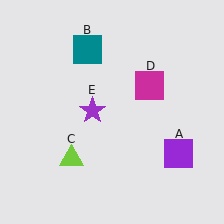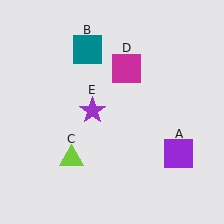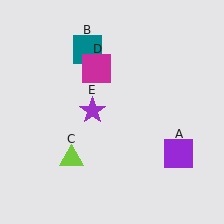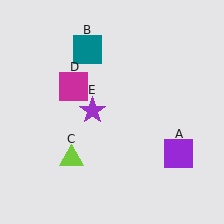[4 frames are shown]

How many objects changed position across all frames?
1 object changed position: magenta square (object D).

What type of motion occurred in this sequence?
The magenta square (object D) rotated counterclockwise around the center of the scene.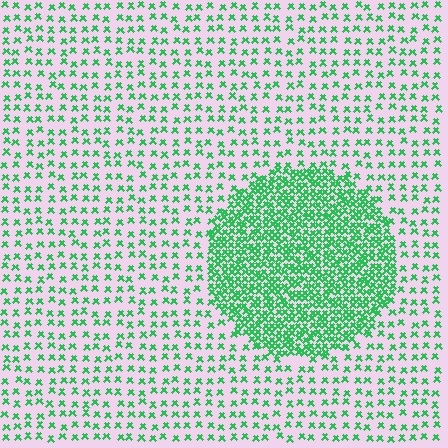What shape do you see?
I see a circle.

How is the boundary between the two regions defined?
The boundary is defined by a change in element density (approximately 2.9x ratio). All elements are the same color, size, and shape.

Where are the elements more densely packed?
The elements are more densely packed inside the circle boundary.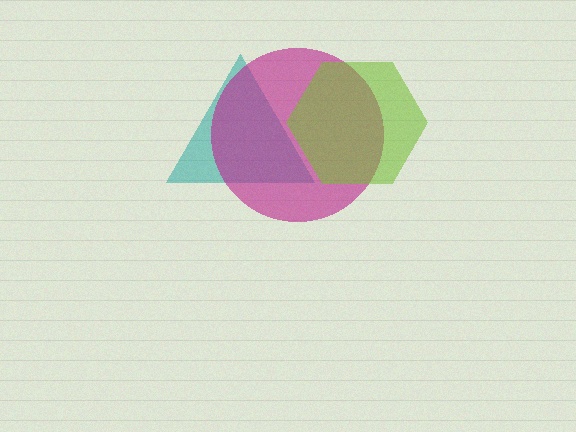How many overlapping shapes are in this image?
There are 3 overlapping shapes in the image.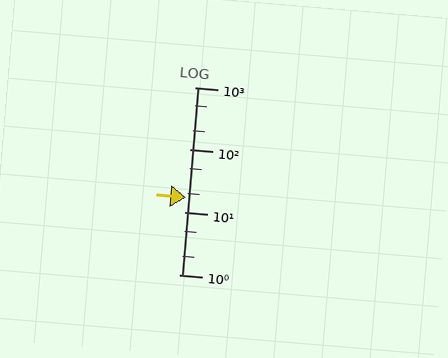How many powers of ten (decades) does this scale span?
The scale spans 3 decades, from 1 to 1000.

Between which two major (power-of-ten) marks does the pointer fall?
The pointer is between 10 and 100.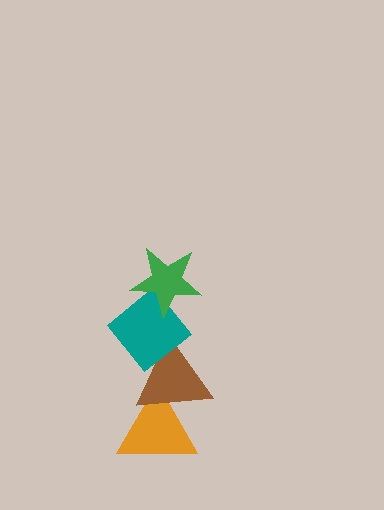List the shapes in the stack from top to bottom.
From top to bottom: the green star, the teal diamond, the brown triangle, the orange triangle.